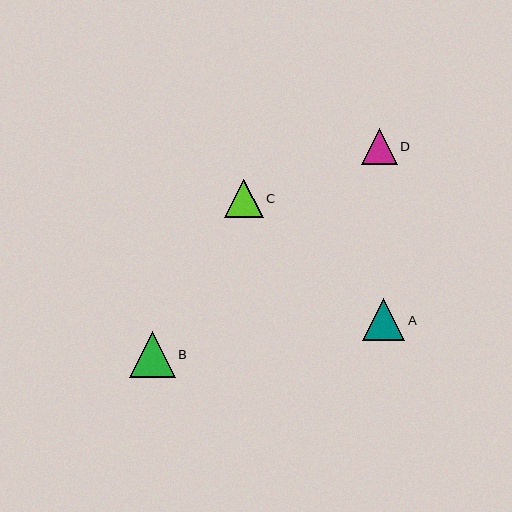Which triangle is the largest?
Triangle B is the largest with a size of approximately 46 pixels.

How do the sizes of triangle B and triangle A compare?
Triangle B and triangle A are approximately the same size.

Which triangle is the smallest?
Triangle D is the smallest with a size of approximately 36 pixels.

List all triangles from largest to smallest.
From largest to smallest: B, A, C, D.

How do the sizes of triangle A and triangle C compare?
Triangle A and triangle C are approximately the same size.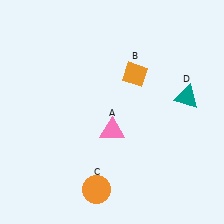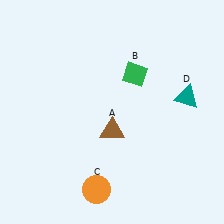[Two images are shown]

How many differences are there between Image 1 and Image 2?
There are 2 differences between the two images.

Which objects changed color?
A changed from pink to brown. B changed from orange to green.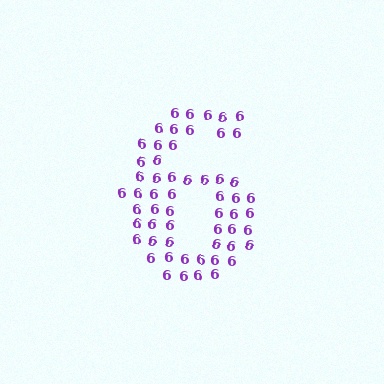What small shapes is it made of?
It is made of small digit 6's.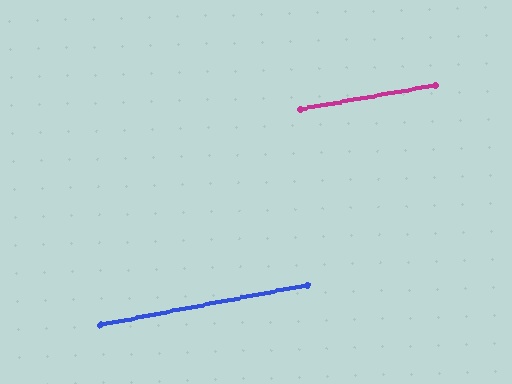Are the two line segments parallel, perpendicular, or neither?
Parallel — their directions differ by only 0.6°.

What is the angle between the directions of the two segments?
Approximately 1 degree.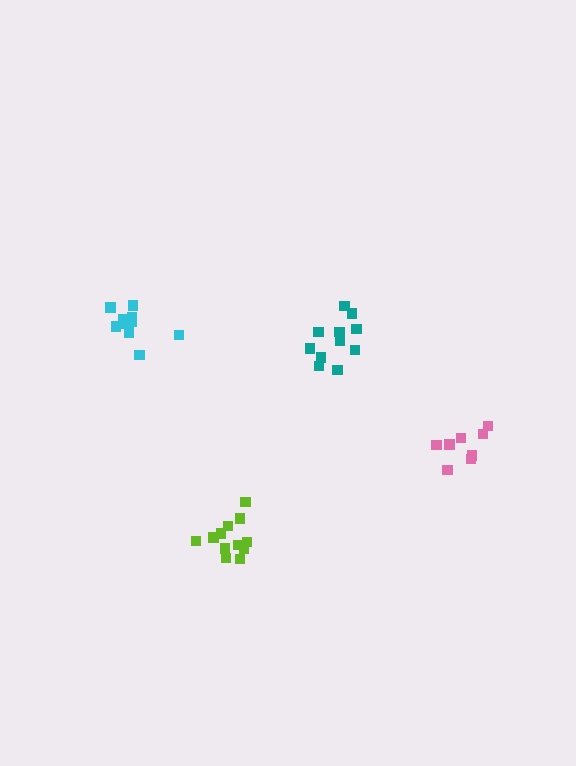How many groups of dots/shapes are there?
There are 4 groups.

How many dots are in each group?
Group 1: 12 dots, Group 2: 8 dots, Group 3: 12 dots, Group 4: 11 dots (43 total).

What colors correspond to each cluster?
The clusters are colored: lime, pink, teal, cyan.